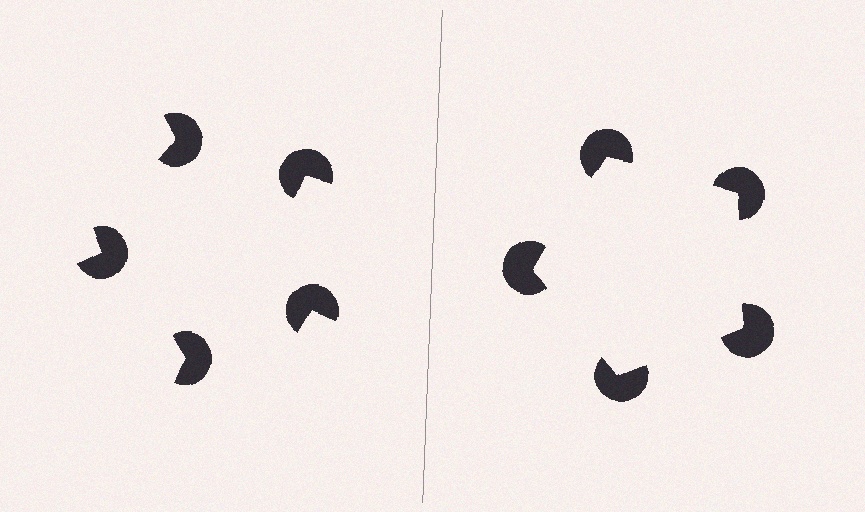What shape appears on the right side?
An illusory pentagon.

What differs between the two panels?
The pac-man discs are positioned identically on both sides; only the wedge orientations differ. On the right they align to a pentagon; on the left they are misaligned.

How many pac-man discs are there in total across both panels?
10 — 5 on each side.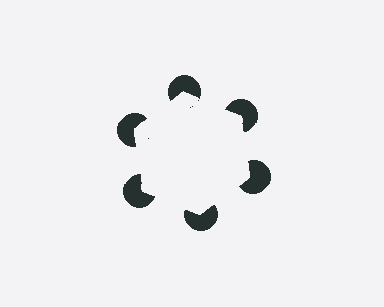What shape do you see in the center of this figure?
An illusory hexagon — its edges are inferred from the aligned wedge cuts in the pac-man discs, not physically drawn.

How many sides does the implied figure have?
6 sides.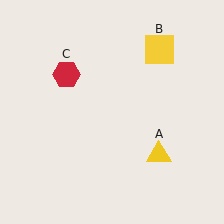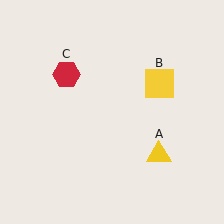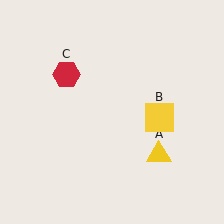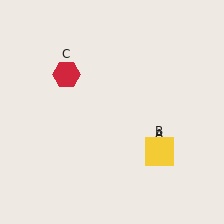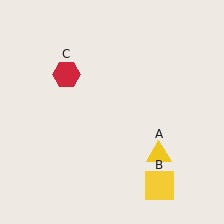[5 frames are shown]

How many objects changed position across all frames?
1 object changed position: yellow square (object B).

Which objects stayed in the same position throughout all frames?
Yellow triangle (object A) and red hexagon (object C) remained stationary.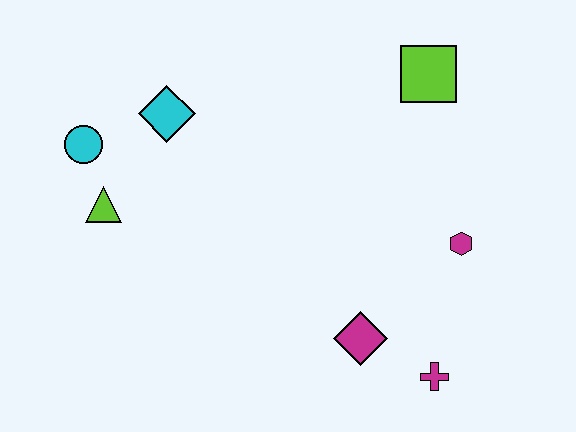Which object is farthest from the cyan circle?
The magenta cross is farthest from the cyan circle.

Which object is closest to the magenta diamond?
The magenta cross is closest to the magenta diamond.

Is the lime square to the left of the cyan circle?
No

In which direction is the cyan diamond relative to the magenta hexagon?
The cyan diamond is to the left of the magenta hexagon.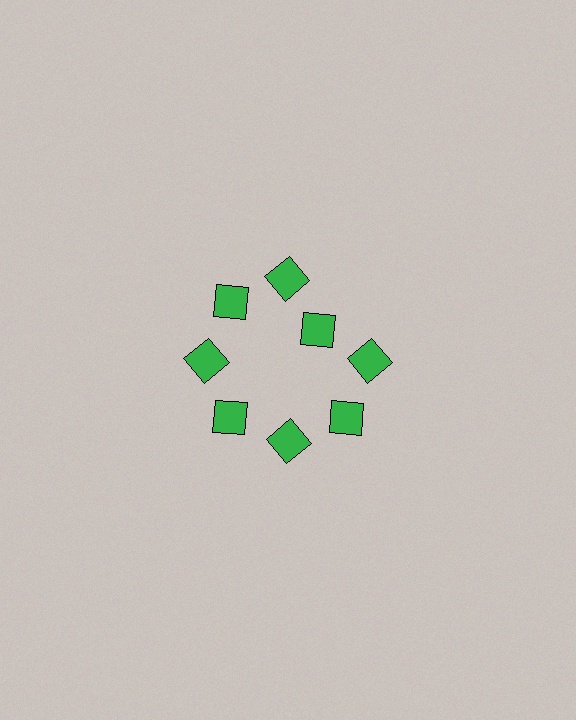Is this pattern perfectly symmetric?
No. The 8 green diamonds are arranged in a ring, but one element near the 2 o'clock position is pulled inward toward the center, breaking the 8-fold rotational symmetry.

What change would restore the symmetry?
The symmetry would be restored by moving it outward, back onto the ring so that all 8 diamonds sit at equal angles and equal distance from the center.